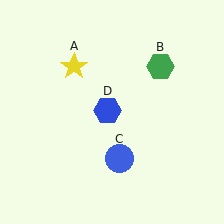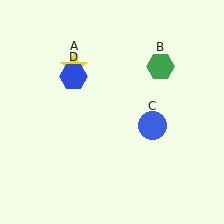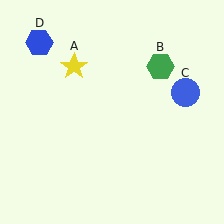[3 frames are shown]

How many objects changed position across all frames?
2 objects changed position: blue circle (object C), blue hexagon (object D).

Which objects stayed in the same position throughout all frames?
Yellow star (object A) and green hexagon (object B) remained stationary.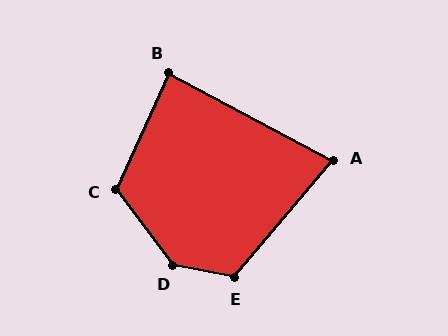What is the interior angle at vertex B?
Approximately 86 degrees (approximately right).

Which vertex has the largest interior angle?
D, at approximately 138 degrees.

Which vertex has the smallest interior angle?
A, at approximately 77 degrees.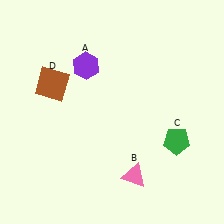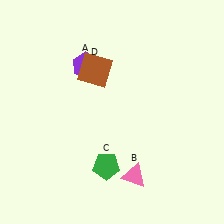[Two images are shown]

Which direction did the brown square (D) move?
The brown square (D) moved right.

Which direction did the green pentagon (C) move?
The green pentagon (C) moved left.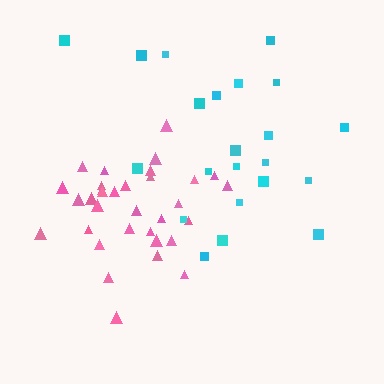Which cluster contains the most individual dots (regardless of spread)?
Pink (33).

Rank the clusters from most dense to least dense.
pink, cyan.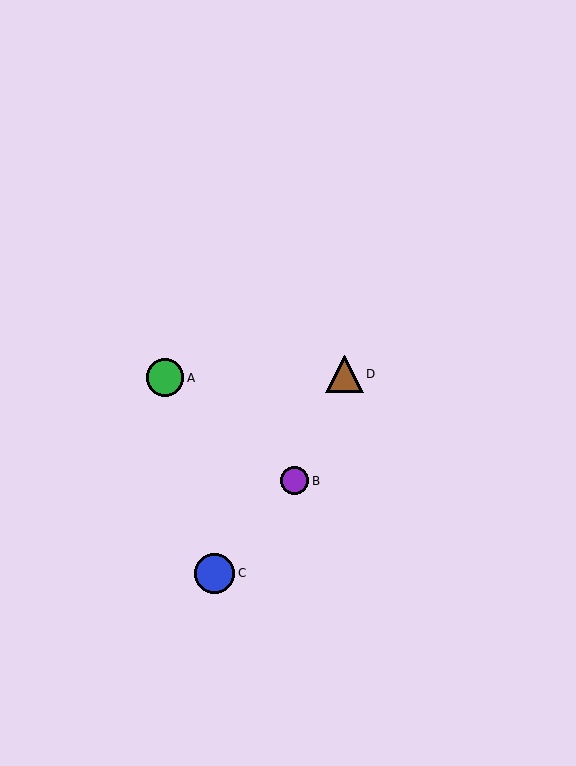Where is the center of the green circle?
The center of the green circle is at (165, 378).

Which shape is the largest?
The blue circle (labeled C) is the largest.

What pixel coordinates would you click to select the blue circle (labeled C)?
Click at (215, 573) to select the blue circle C.